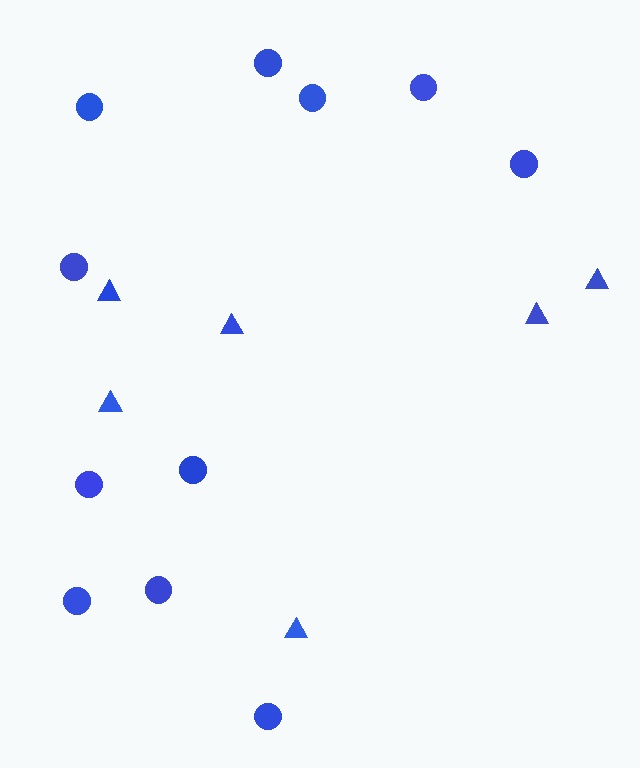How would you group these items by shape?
There are 2 groups: one group of circles (11) and one group of triangles (6).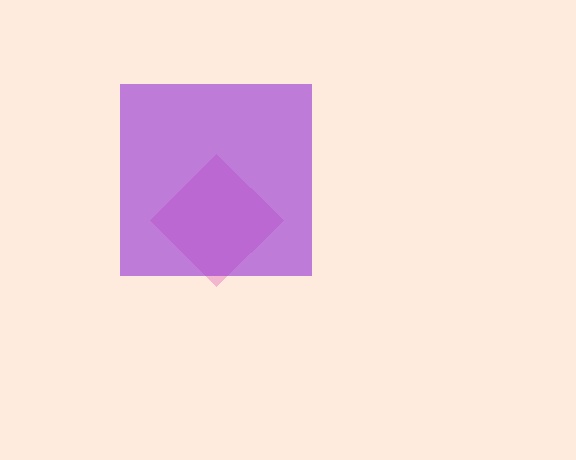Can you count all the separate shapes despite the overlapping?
Yes, there are 2 separate shapes.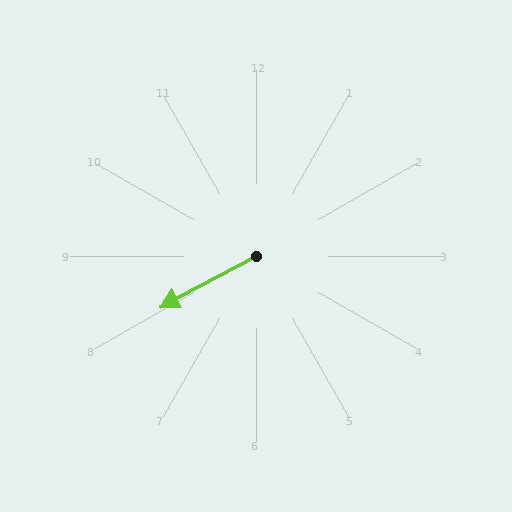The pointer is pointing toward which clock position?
Roughly 8 o'clock.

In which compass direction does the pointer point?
Southwest.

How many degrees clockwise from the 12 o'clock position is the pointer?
Approximately 242 degrees.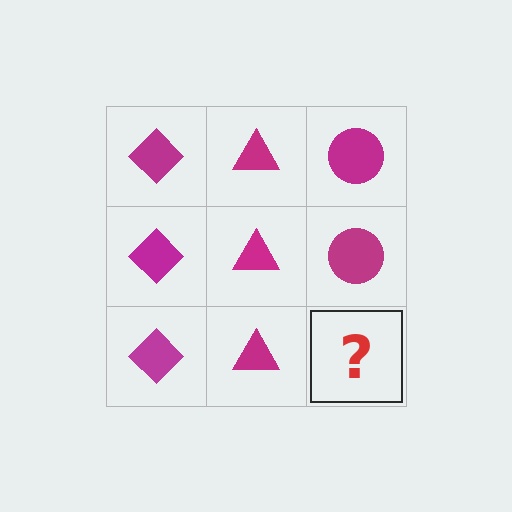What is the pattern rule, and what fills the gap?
The rule is that each column has a consistent shape. The gap should be filled with a magenta circle.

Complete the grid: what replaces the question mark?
The question mark should be replaced with a magenta circle.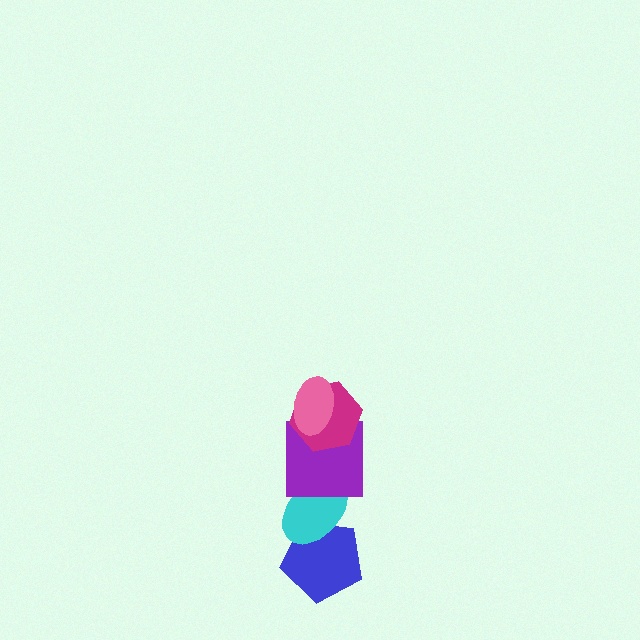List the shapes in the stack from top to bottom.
From top to bottom: the pink ellipse, the magenta hexagon, the purple square, the cyan ellipse, the blue pentagon.